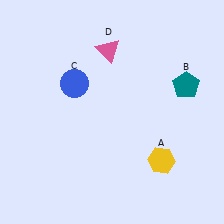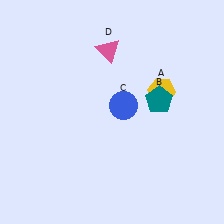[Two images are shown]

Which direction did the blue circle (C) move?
The blue circle (C) moved right.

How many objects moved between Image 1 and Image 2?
3 objects moved between the two images.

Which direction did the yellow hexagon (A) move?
The yellow hexagon (A) moved up.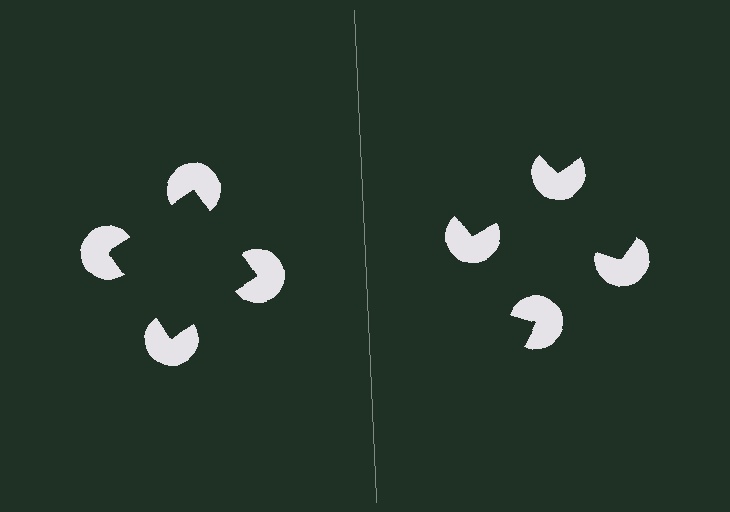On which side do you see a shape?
An illusory square appears on the left side. On the right side the wedge cuts are rotated, so no coherent shape forms.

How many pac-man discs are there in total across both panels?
8 — 4 on each side.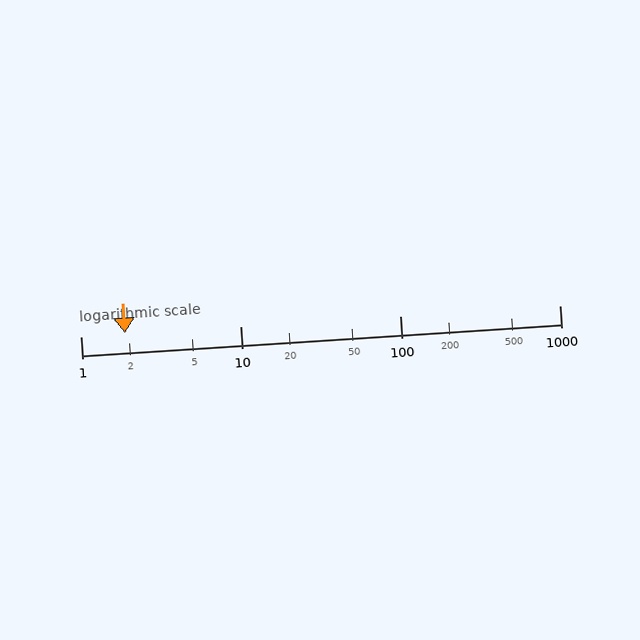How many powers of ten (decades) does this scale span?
The scale spans 3 decades, from 1 to 1000.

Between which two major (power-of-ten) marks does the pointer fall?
The pointer is between 1 and 10.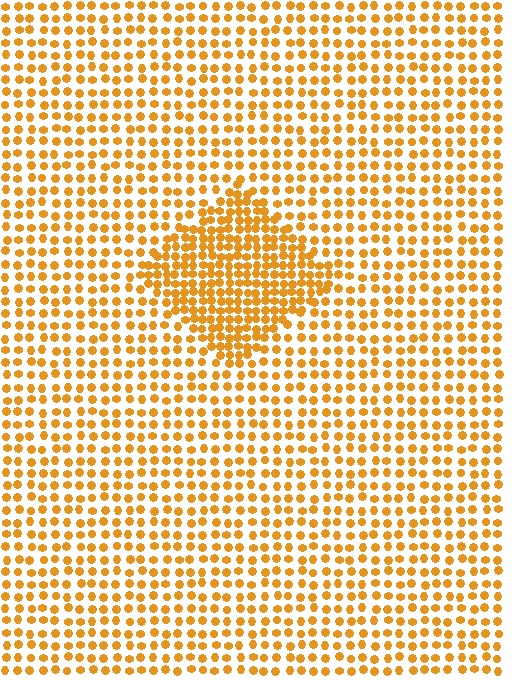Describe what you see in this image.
The image contains small orange elements arranged at two different densities. A diamond-shaped region is visible where the elements are more densely packed than the surrounding area.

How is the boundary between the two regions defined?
The boundary is defined by a change in element density (approximately 1.9x ratio). All elements are the same color, size, and shape.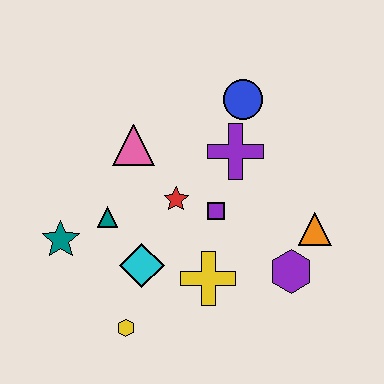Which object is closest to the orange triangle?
The purple hexagon is closest to the orange triangle.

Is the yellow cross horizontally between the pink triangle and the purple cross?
Yes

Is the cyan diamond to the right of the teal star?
Yes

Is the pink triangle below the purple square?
No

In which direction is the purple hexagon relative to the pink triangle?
The purple hexagon is to the right of the pink triangle.